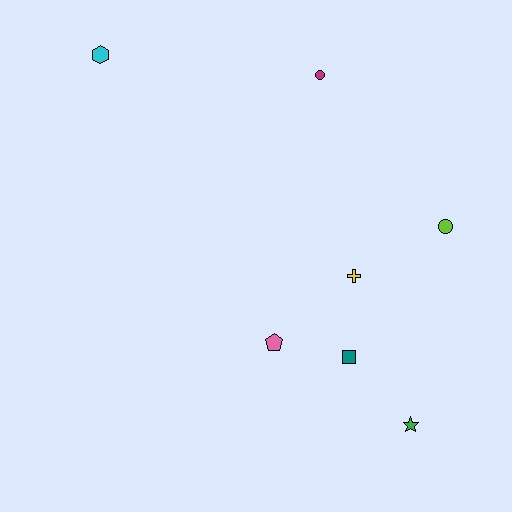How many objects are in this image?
There are 7 objects.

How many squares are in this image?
There is 1 square.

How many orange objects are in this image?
There are no orange objects.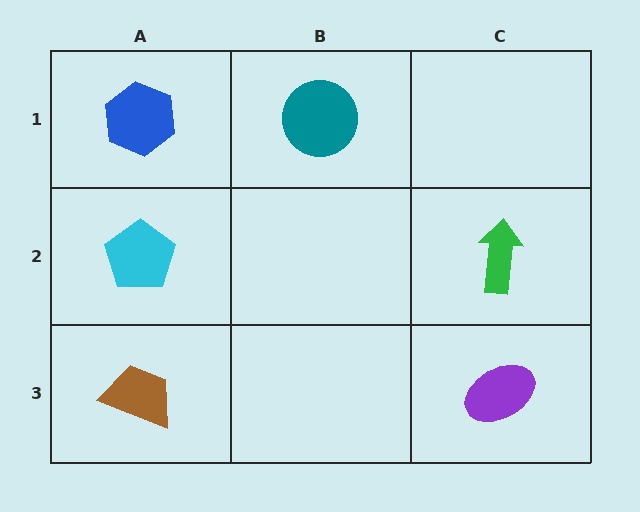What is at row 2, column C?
A green arrow.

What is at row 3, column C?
A purple ellipse.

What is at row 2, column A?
A cyan pentagon.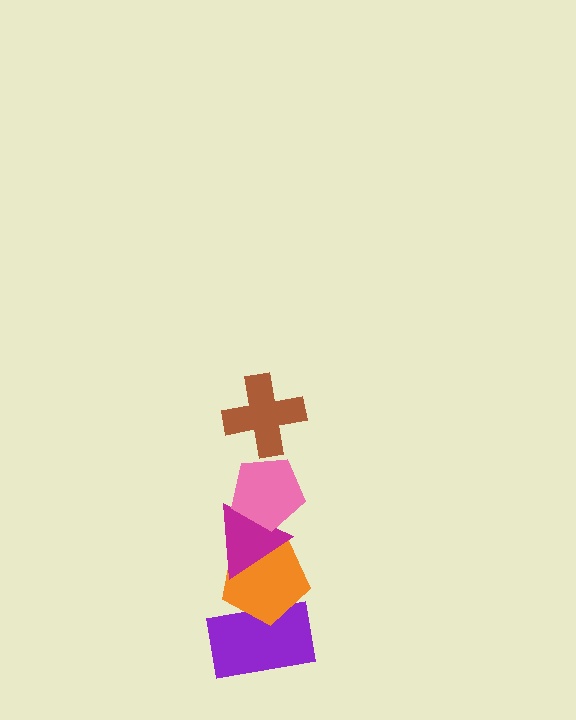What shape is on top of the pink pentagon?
The brown cross is on top of the pink pentagon.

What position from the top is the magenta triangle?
The magenta triangle is 3rd from the top.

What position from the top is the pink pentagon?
The pink pentagon is 2nd from the top.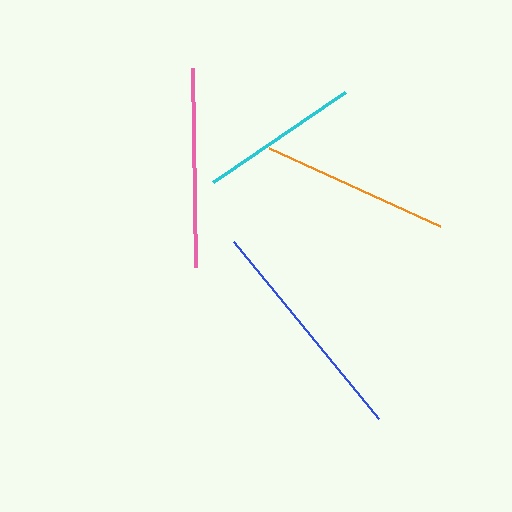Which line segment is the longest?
The blue line is the longest at approximately 230 pixels.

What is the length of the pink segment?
The pink segment is approximately 199 pixels long.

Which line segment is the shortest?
The cyan line is the shortest at approximately 160 pixels.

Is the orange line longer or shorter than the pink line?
The pink line is longer than the orange line.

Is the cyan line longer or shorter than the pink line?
The pink line is longer than the cyan line.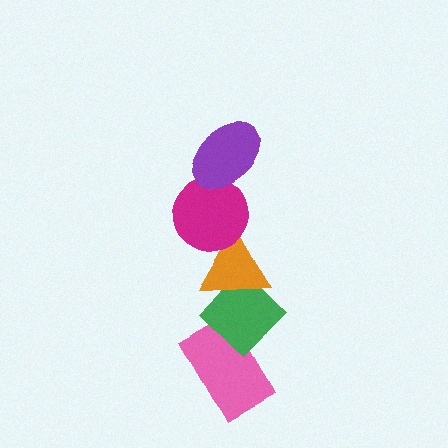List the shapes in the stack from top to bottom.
From top to bottom: the purple ellipse, the magenta circle, the orange triangle, the green diamond, the pink rectangle.